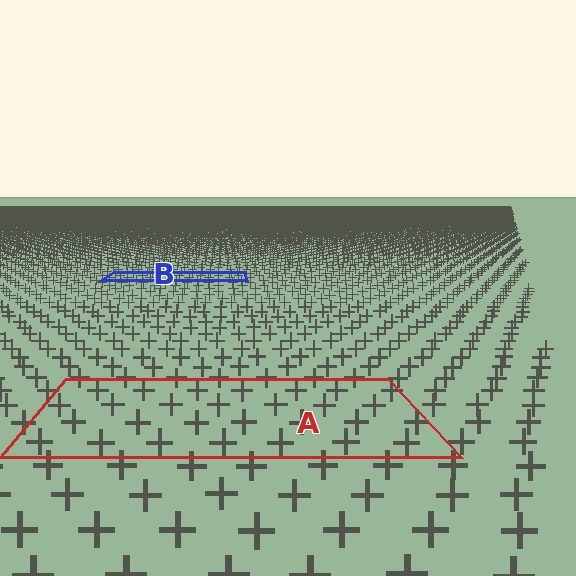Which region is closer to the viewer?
Region A is closer. The texture elements there are larger and more spread out.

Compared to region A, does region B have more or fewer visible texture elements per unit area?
Region B has more texture elements per unit area — they are packed more densely because it is farther away.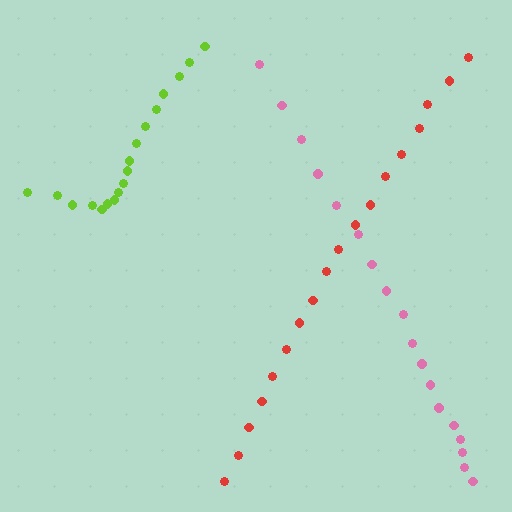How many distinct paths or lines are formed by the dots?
There are 3 distinct paths.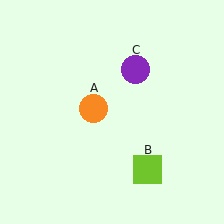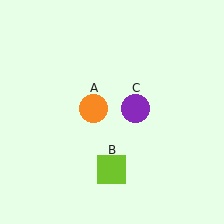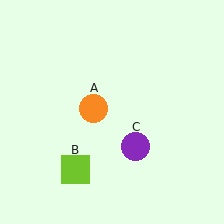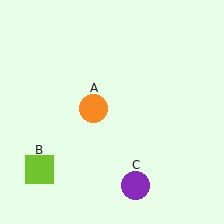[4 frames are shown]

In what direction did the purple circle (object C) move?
The purple circle (object C) moved down.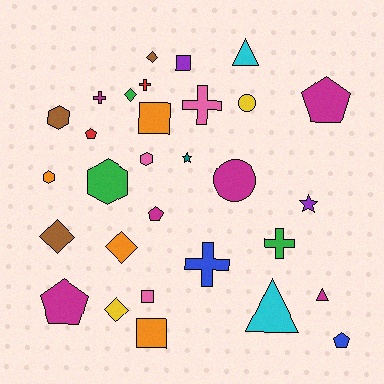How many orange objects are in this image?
There are 4 orange objects.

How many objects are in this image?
There are 30 objects.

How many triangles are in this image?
There are 3 triangles.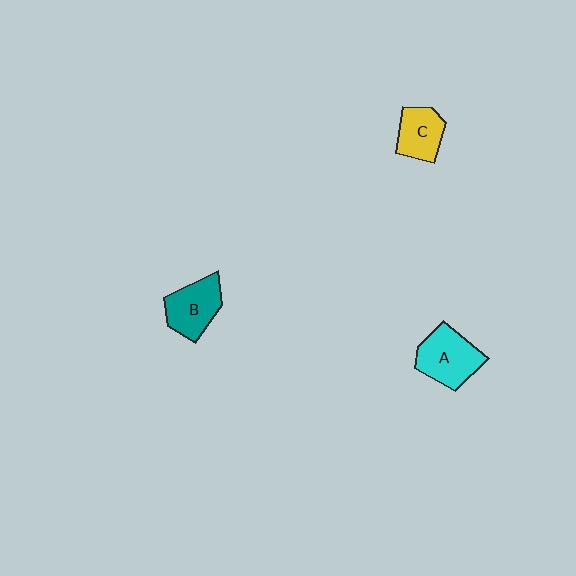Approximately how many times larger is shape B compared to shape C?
Approximately 1.2 times.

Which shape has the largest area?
Shape A (cyan).